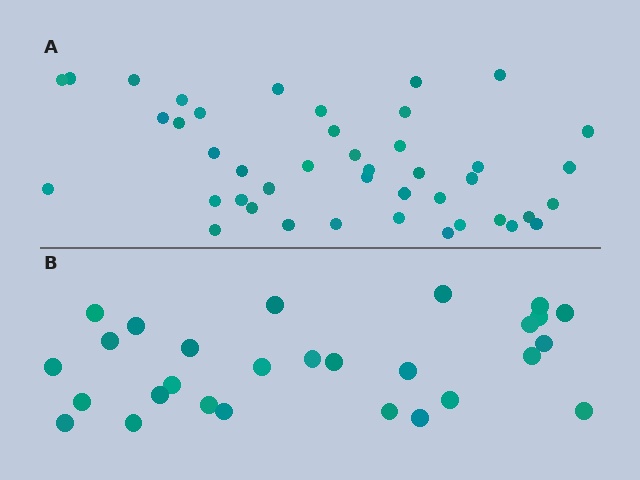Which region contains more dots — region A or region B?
Region A (the top region) has more dots.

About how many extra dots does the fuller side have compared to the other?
Region A has approximately 15 more dots than region B.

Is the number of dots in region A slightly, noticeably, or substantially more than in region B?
Region A has substantially more. The ratio is roughly 1.5 to 1.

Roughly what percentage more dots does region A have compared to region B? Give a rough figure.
About 55% more.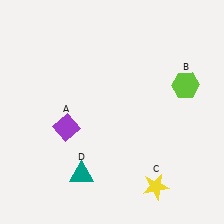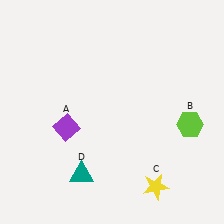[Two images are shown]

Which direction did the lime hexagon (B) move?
The lime hexagon (B) moved down.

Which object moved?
The lime hexagon (B) moved down.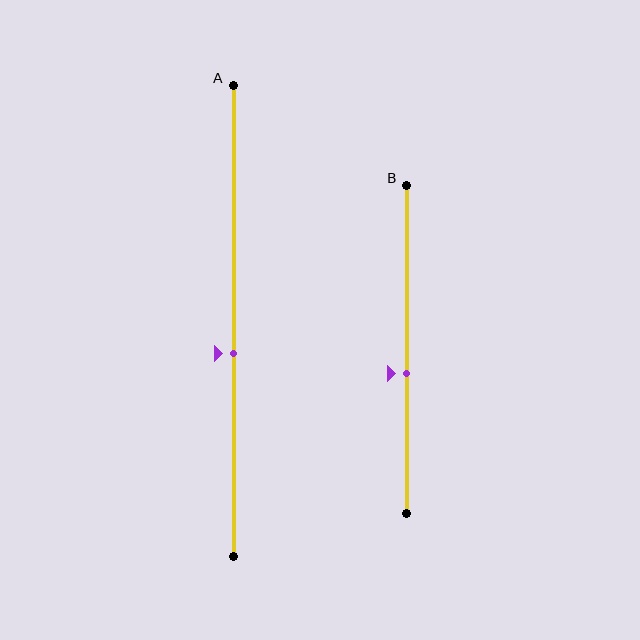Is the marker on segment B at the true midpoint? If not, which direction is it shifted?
No, the marker on segment B is shifted downward by about 7% of the segment length.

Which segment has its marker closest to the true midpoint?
Segment A has its marker closest to the true midpoint.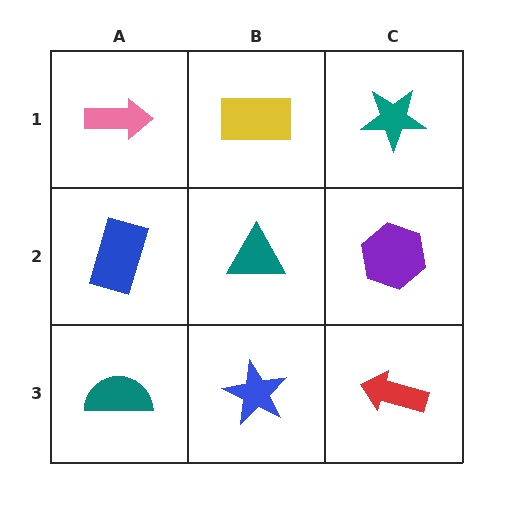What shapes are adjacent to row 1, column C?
A purple hexagon (row 2, column C), a yellow rectangle (row 1, column B).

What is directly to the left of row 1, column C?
A yellow rectangle.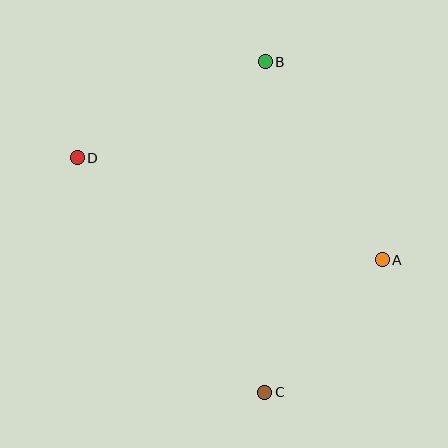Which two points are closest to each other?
Points A and C are closest to each other.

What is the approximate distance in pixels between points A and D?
The distance between A and D is approximately 322 pixels.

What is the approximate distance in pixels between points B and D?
The distance between B and D is approximately 211 pixels.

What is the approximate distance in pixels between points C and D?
The distance between C and D is approximately 300 pixels.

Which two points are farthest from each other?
Points B and C are farthest from each other.